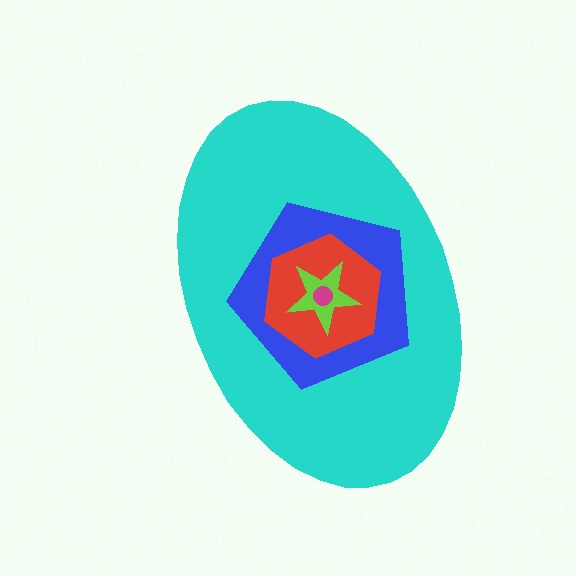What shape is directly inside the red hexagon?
The lime star.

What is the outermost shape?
The cyan ellipse.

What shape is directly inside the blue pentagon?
The red hexagon.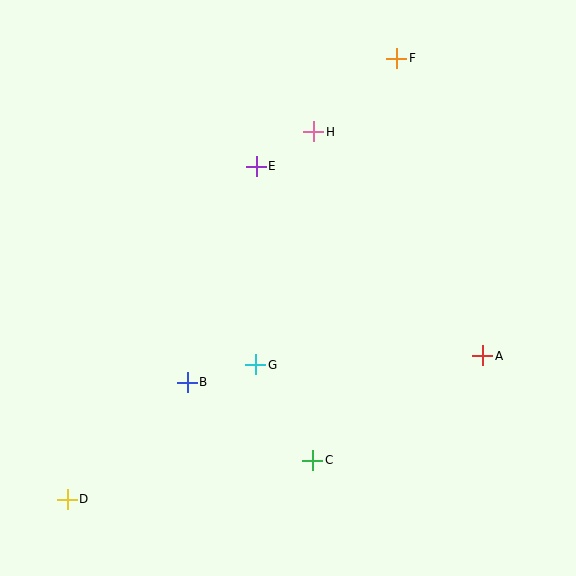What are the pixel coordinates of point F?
Point F is at (397, 58).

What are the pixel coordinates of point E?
Point E is at (256, 166).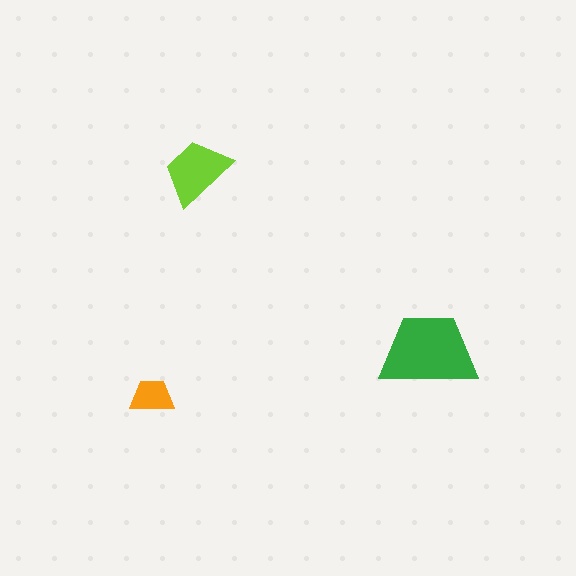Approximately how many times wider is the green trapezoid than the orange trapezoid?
About 2 times wider.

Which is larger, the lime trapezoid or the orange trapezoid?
The lime one.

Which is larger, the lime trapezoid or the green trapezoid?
The green one.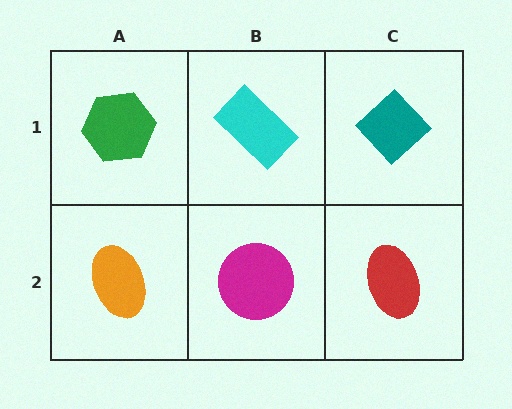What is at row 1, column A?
A green hexagon.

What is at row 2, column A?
An orange ellipse.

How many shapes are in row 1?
3 shapes.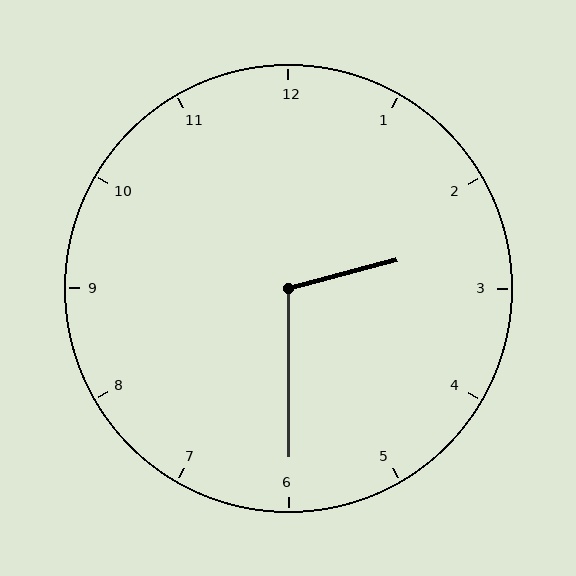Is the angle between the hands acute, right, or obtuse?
It is obtuse.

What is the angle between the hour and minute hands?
Approximately 105 degrees.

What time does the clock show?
2:30.